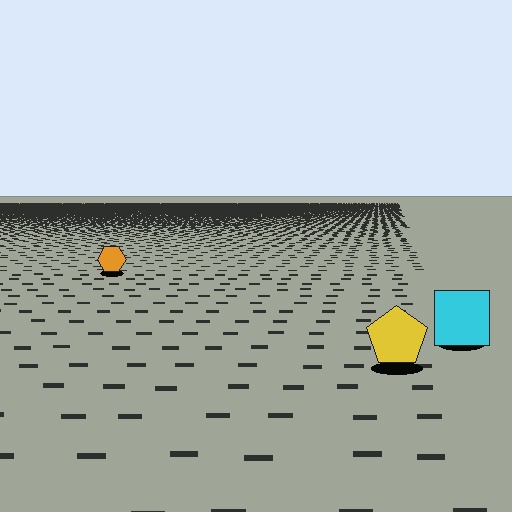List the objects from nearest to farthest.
From nearest to farthest: the yellow pentagon, the cyan square, the orange hexagon.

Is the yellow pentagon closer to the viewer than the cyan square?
Yes. The yellow pentagon is closer — you can tell from the texture gradient: the ground texture is coarser near it.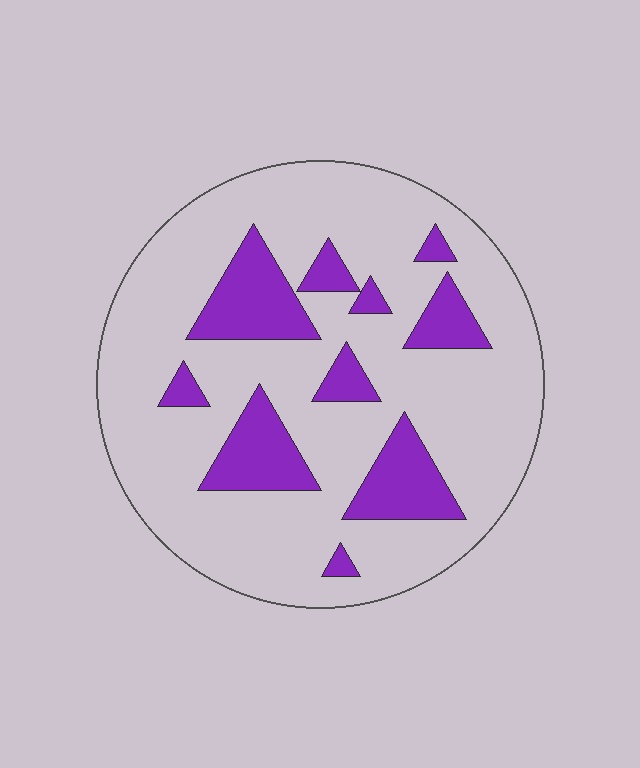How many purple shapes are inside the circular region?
10.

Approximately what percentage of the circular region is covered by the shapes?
Approximately 20%.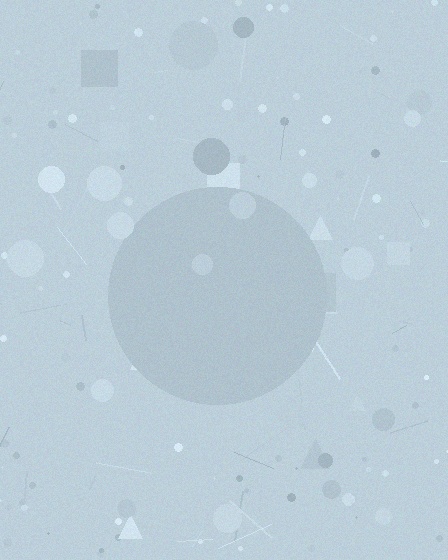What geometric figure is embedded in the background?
A circle is embedded in the background.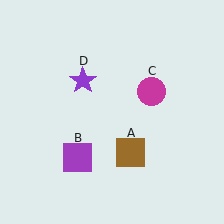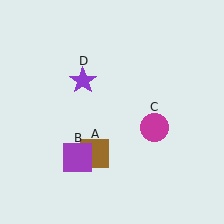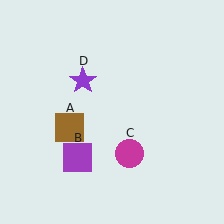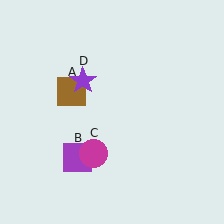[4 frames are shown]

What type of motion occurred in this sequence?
The brown square (object A), magenta circle (object C) rotated clockwise around the center of the scene.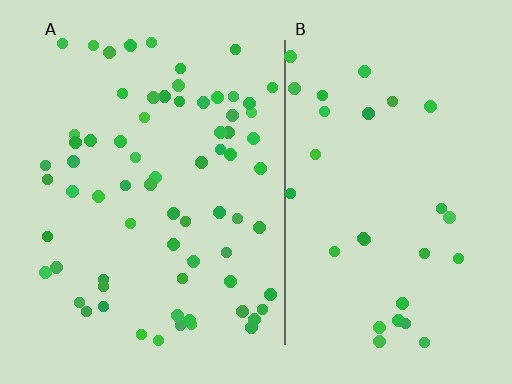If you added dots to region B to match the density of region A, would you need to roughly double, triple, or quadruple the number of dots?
Approximately double.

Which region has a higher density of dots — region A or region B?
A (the left).